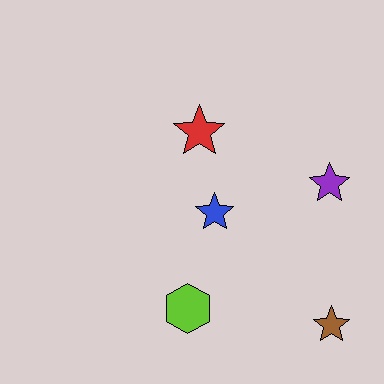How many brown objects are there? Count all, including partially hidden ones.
There is 1 brown object.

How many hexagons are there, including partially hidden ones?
There is 1 hexagon.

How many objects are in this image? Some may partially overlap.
There are 5 objects.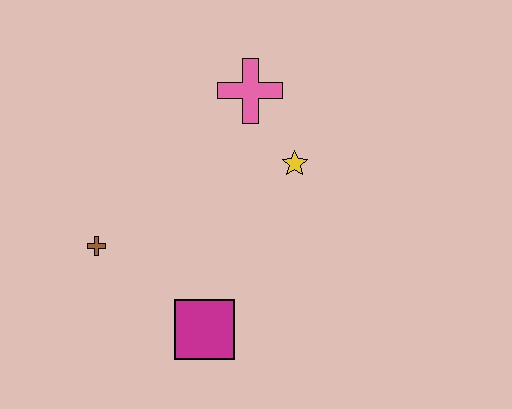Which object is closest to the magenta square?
The brown cross is closest to the magenta square.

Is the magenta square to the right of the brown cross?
Yes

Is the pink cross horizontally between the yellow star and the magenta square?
Yes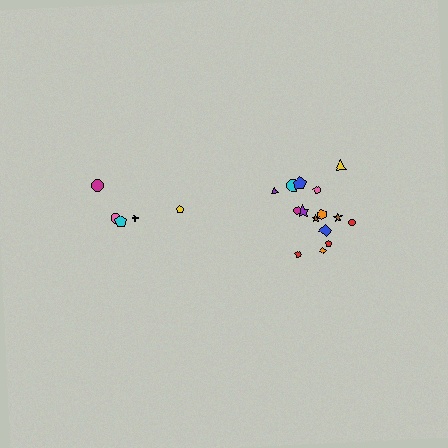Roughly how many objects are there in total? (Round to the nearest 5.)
Roughly 20 objects in total.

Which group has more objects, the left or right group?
The right group.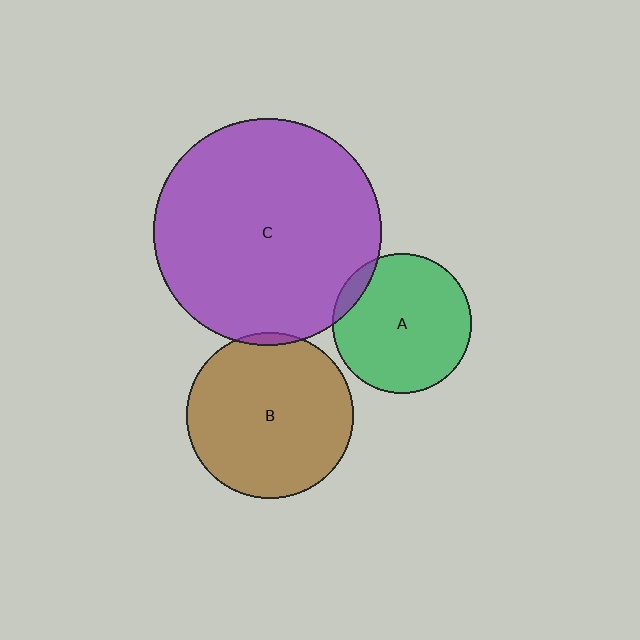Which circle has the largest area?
Circle C (purple).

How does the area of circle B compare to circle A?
Approximately 1.4 times.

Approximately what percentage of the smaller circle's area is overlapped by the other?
Approximately 5%.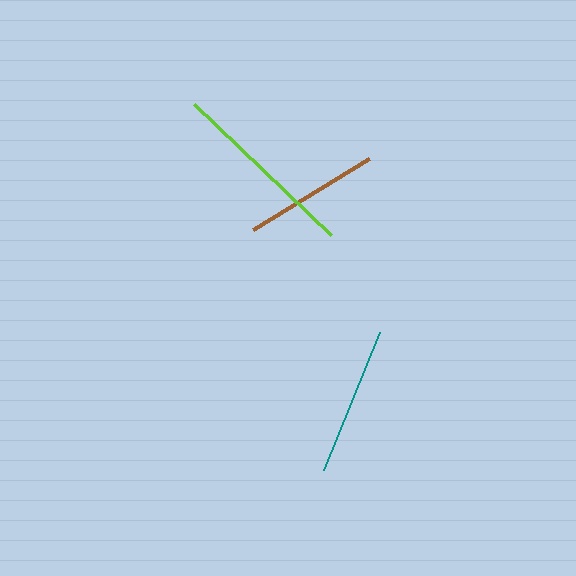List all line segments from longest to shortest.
From longest to shortest: lime, teal, brown.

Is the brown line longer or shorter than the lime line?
The lime line is longer than the brown line.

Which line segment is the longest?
The lime line is the longest at approximately 189 pixels.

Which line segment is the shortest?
The brown line is the shortest at approximately 136 pixels.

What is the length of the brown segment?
The brown segment is approximately 136 pixels long.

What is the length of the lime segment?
The lime segment is approximately 189 pixels long.